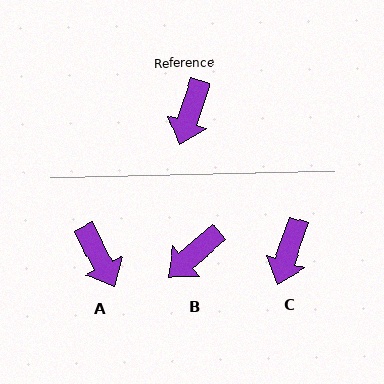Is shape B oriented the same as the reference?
No, it is off by about 30 degrees.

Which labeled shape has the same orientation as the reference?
C.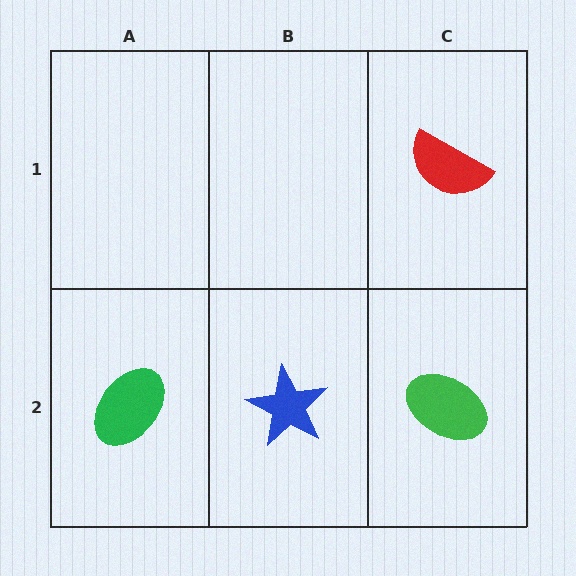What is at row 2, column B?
A blue star.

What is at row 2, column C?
A green ellipse.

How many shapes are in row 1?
1 shape.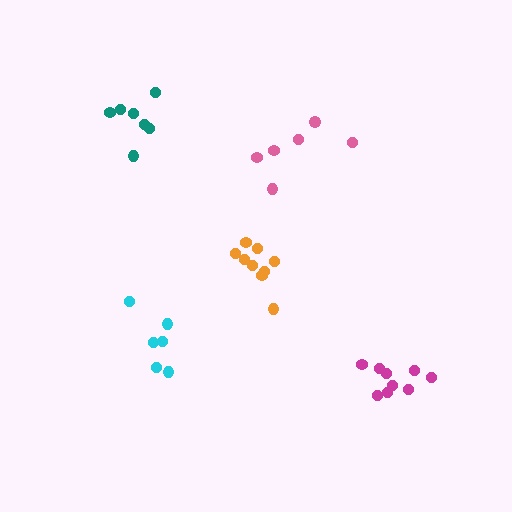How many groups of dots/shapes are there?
There are 5 groups.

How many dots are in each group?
Group 1: 6 dots, Group 2: 9 dots, Group 3: 10 dots, Group 4: 7 dots, Group 5: 6 dots (38 total).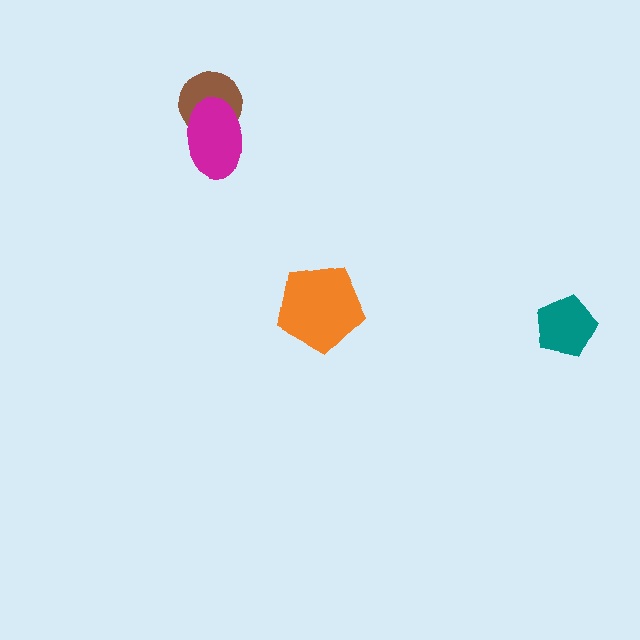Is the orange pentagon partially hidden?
No, no other shape covers it.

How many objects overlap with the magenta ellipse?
1 object overlaps with the magenta ellipse.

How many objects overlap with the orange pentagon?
0 objects overlap with the orange pentagon.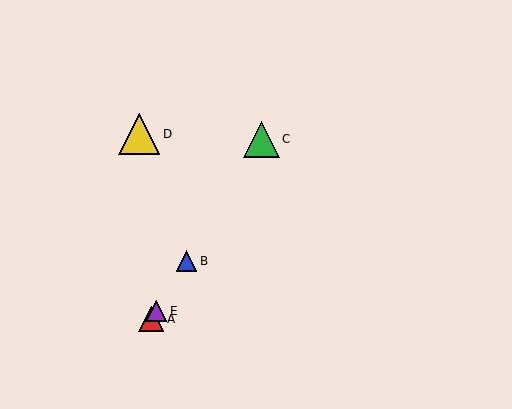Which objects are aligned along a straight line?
Objects A, B, C, E are aligned along a straight line.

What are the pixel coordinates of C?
Object C is at (261, 139).